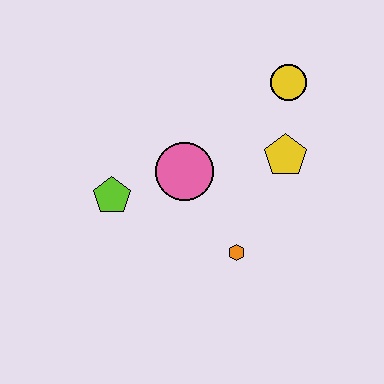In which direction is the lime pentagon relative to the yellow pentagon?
The lime pentagon is to the left of the yellow pentagon.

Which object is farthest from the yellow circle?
The lime pentagon is farthest from the yellow circle.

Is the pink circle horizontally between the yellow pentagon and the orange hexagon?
No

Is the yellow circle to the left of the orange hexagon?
No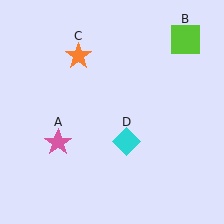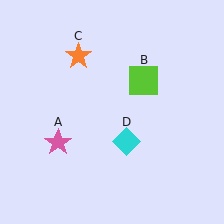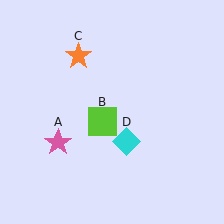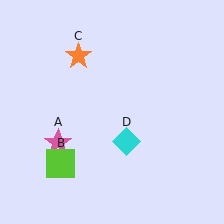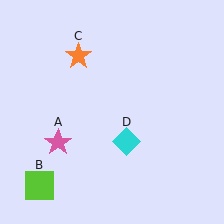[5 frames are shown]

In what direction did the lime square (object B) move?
The lime square (object B) moved down and to the left.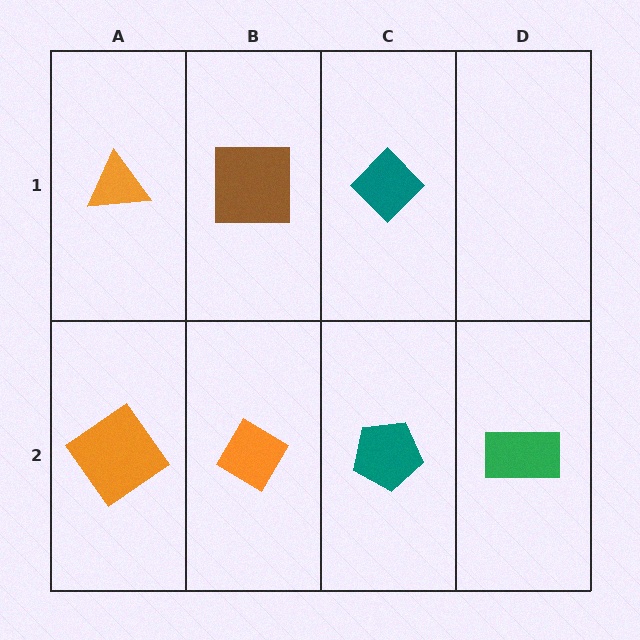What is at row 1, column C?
A teal diamond.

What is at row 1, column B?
A brown square.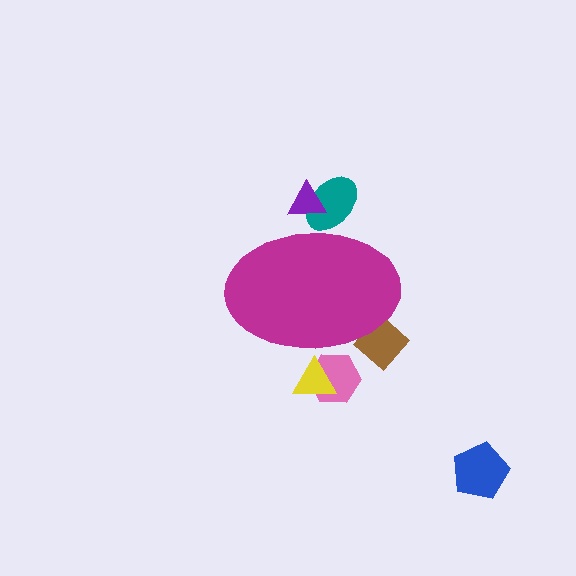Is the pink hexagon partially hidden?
Yes, the pink hexagon is partially hidden behind the magenta ellipse.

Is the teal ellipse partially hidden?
Yes, the teal ellipse is partially hidden behind the magenta ellipse.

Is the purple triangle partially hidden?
Yes, the purple triangle is partially hidden behind the magenta ellipse.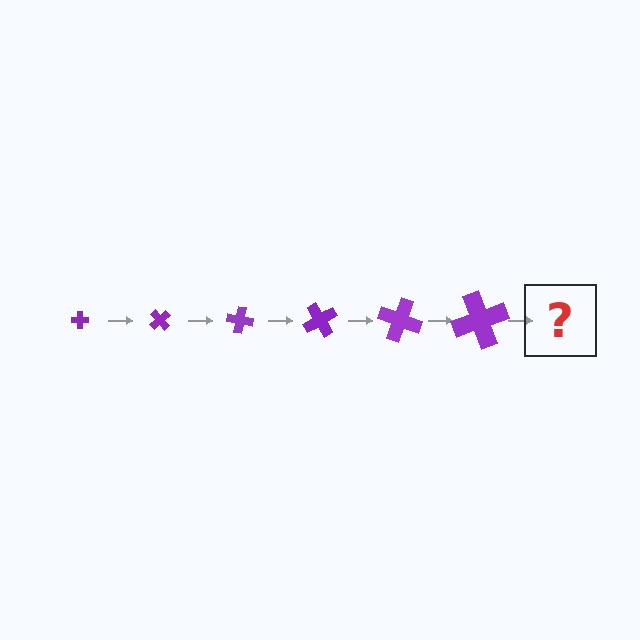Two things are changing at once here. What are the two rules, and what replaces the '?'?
The two rules are that the cross grows larger each step and it rotates 50 degrees each step. The '?' should be a cross, larger than the previous one and rotated 300 degrees from the start.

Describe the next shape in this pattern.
It should be a cross, larger than the previous one and rotated 300 degrees from the start.